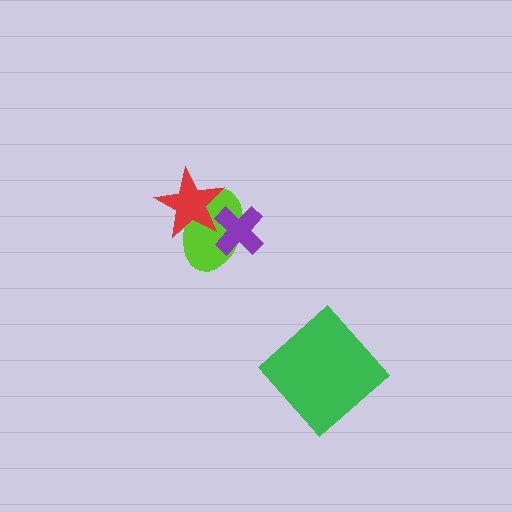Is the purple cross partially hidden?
No, no other shape covers it.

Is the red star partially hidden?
Yes, it is partially covered by another shape.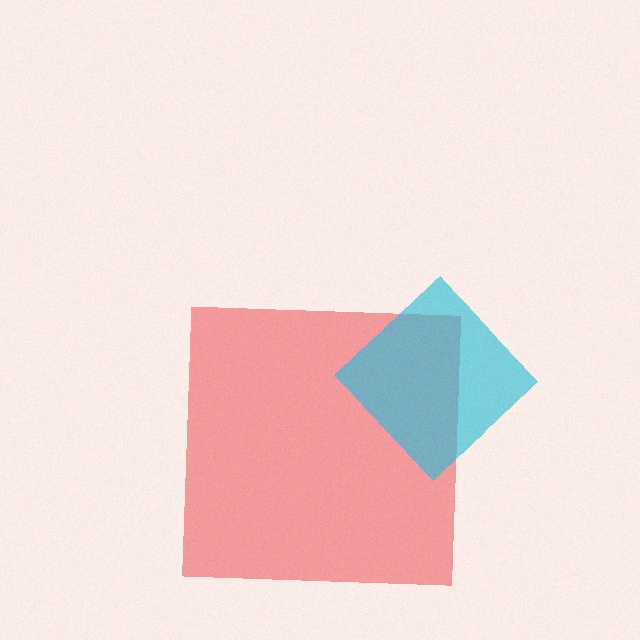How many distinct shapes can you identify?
There are 2 distinct shapes: a red square, a cyan diamond.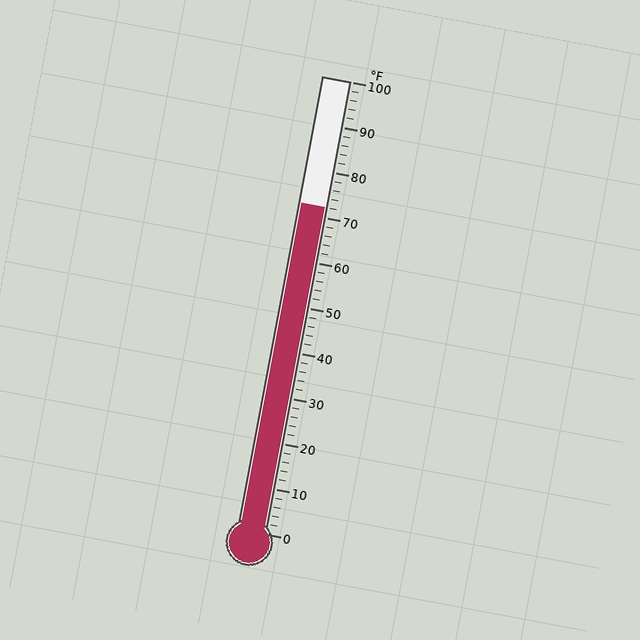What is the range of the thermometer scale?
The thermometer scale ranges from 0°F to 100°F.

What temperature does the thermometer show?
The thermometer shows approximately 72°F.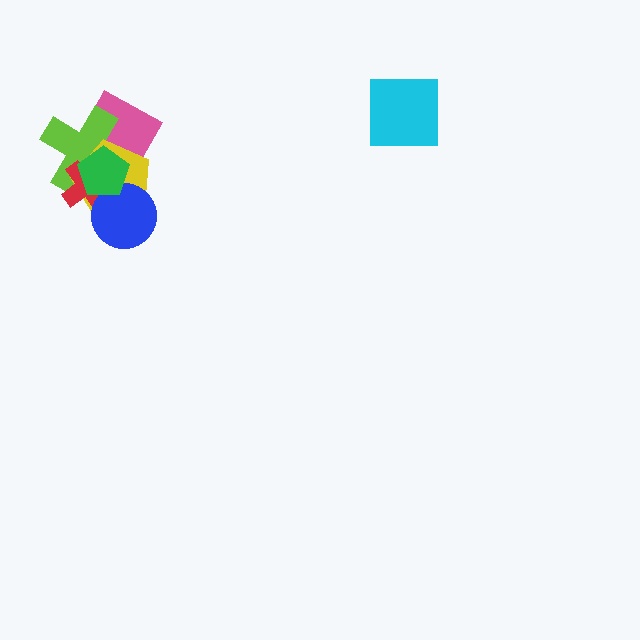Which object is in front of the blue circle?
The green pentagon is in front of the blue circle.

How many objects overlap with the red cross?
5 objects overlap with the red cross.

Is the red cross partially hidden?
Yes, it is partially covered by another shape.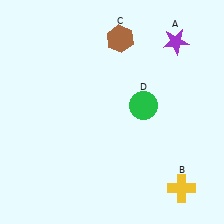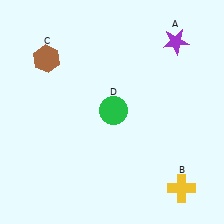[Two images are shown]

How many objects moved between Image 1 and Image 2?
2 objects moved between the two images.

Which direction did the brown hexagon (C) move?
The brown hexagon (C) moved left.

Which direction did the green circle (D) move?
The green circle (D) moved left.